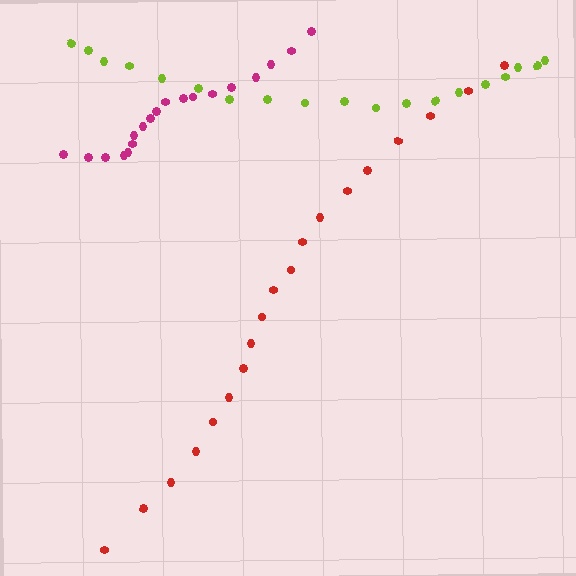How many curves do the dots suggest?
There are 3 distinct paths.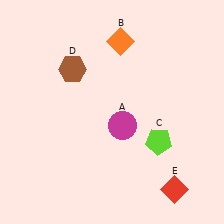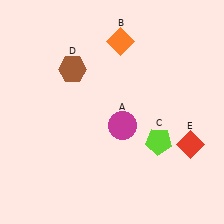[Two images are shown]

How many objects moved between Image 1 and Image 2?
1 object moved between the two images.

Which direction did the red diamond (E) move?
The red diamond (E) moved up.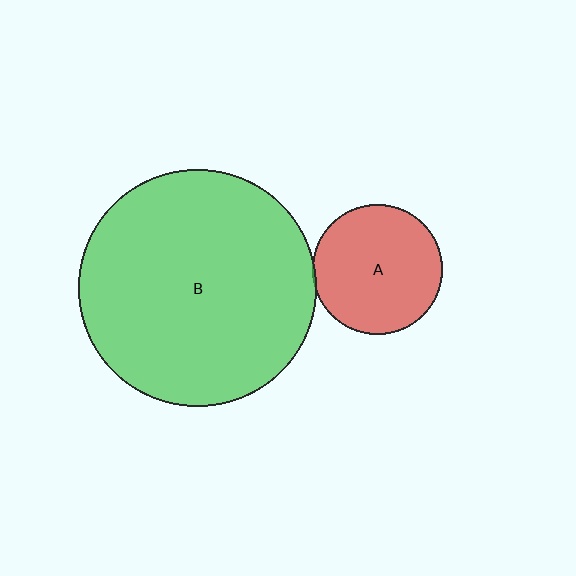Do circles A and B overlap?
Yes.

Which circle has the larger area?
Circle B (green).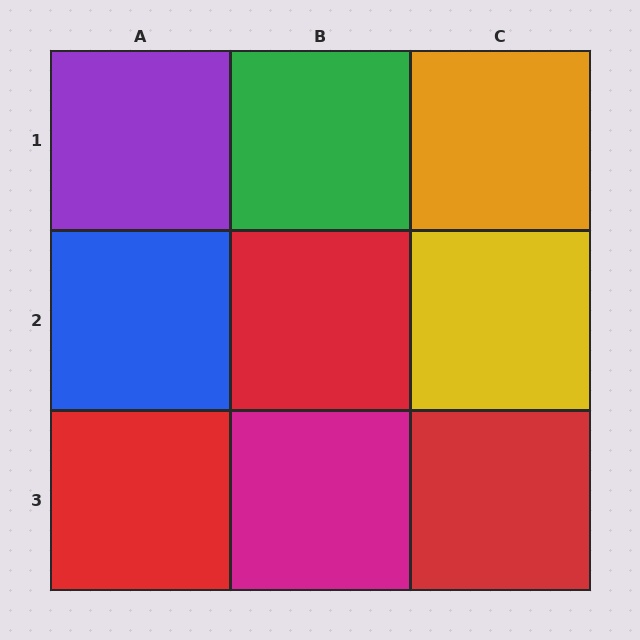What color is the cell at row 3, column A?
Red.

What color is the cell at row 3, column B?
Magenta.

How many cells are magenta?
1 cell is magenta.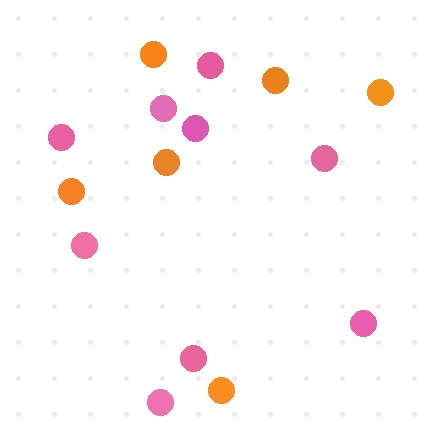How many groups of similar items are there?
There are 2 groups: one group of orange circles (6) and one group of pink circles (9).